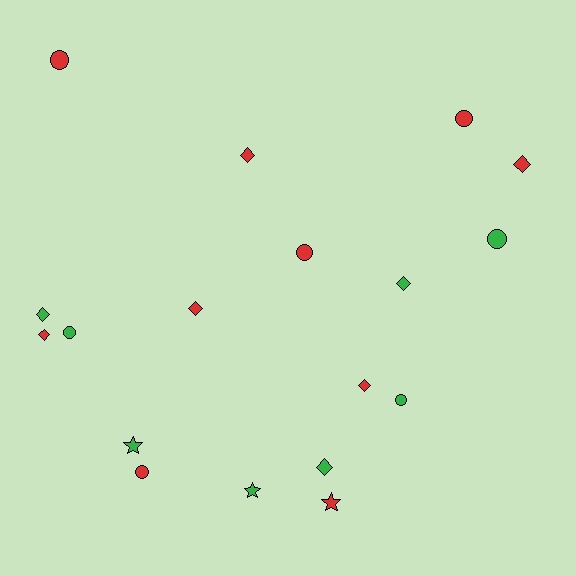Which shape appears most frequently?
Diamond, with 8 objects.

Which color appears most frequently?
Red, with 10 objects.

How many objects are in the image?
There are 18 objects.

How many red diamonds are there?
There are 5 red diamonds.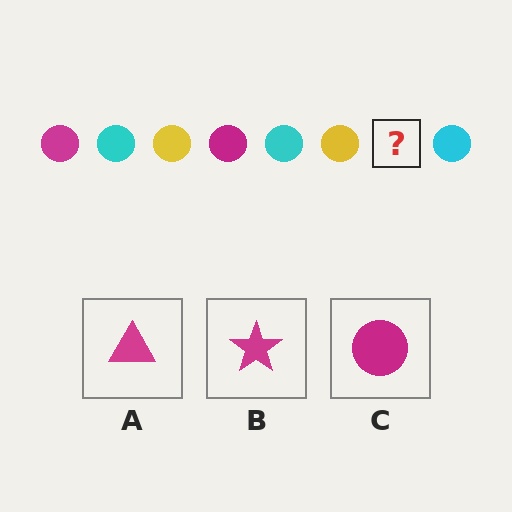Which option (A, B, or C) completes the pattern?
C.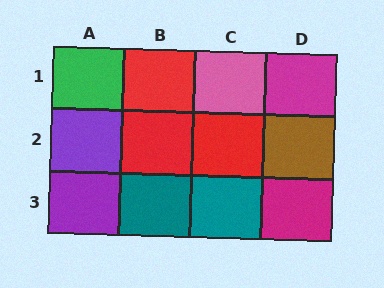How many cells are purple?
2 cells are purple.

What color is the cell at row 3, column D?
Magenta.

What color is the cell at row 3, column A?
Purple.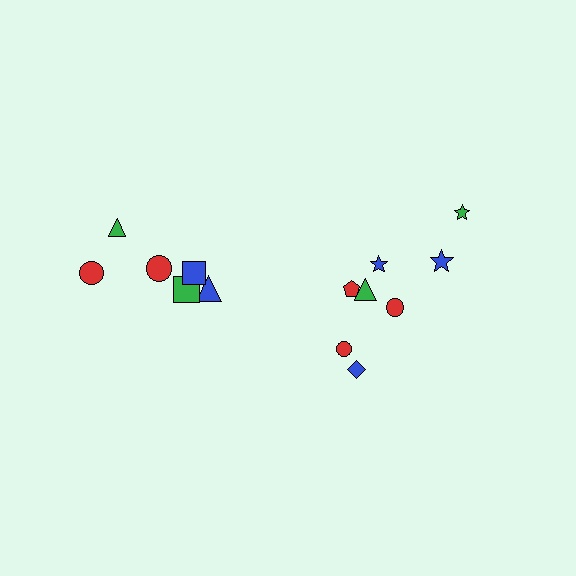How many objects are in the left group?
There are 6 objects.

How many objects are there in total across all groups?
There are 14 objects.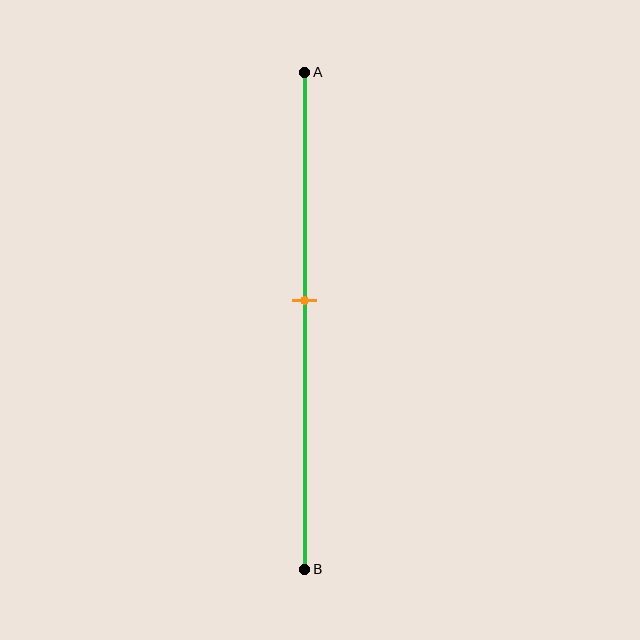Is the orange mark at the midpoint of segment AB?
No, the mark is at about 45% from A, not at the 50% midpoint.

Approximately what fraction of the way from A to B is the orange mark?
The orange mark is approximately 45% of the way from A to B.